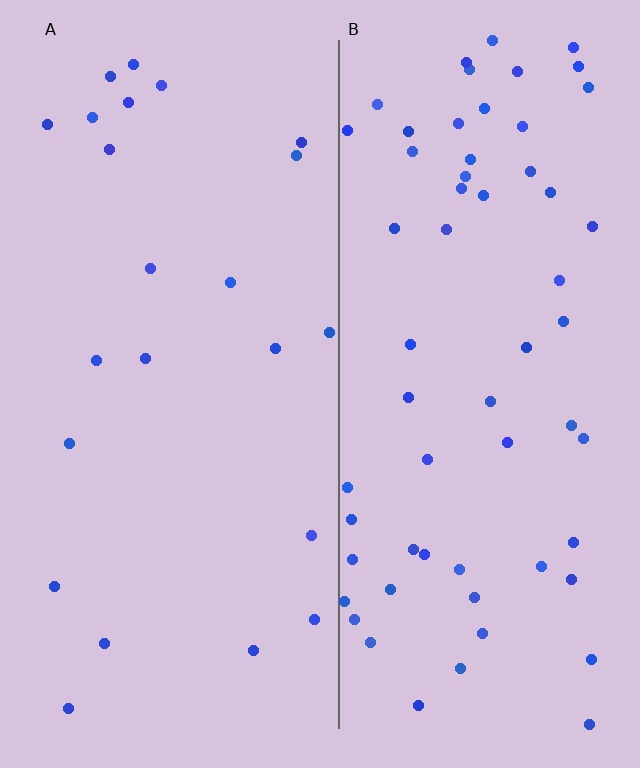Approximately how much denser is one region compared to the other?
Approximately 2.7× — region B over region A.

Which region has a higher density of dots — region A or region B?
B (the right).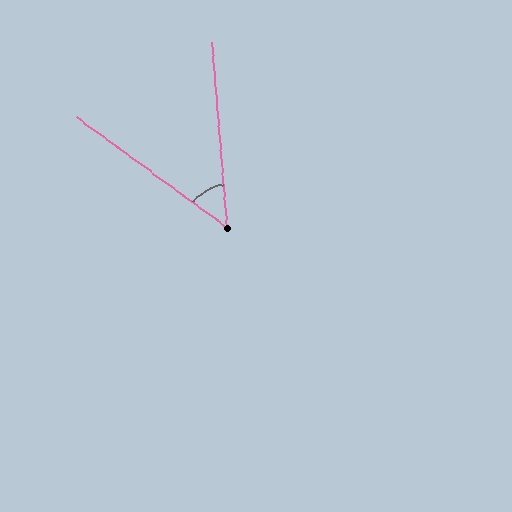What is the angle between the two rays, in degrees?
Approximately 49 degrees.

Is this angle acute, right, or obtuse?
It is acute.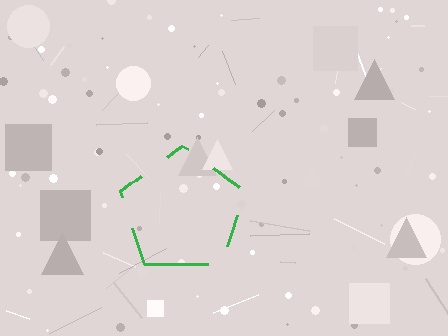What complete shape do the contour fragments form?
The contour fragments form a pentagon.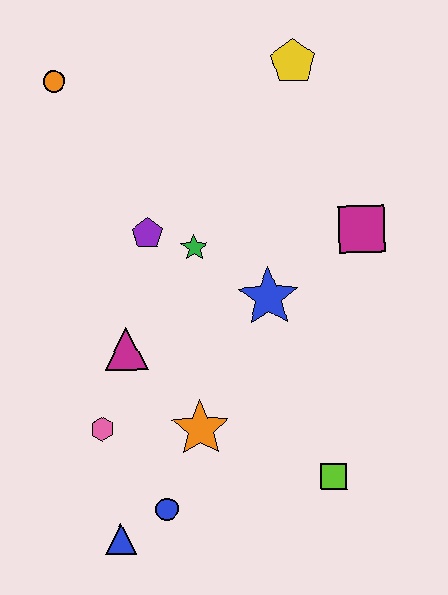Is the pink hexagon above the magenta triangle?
No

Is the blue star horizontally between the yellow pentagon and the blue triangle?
Yes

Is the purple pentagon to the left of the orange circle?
No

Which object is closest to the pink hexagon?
The magenta triangle is closest to the pink hexagon.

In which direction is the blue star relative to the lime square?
The blue star is above the lime square.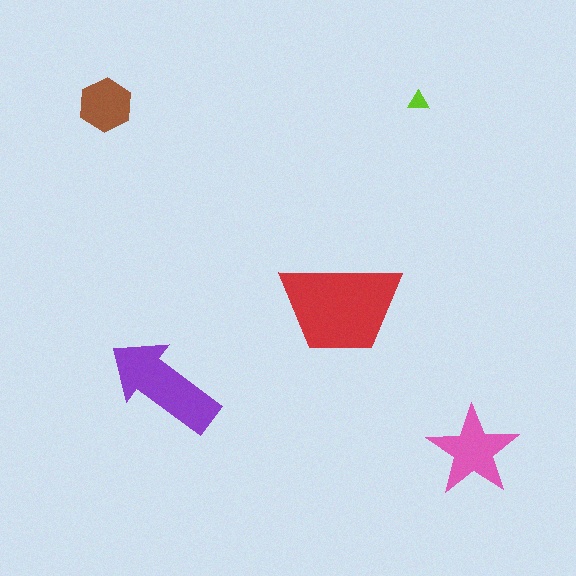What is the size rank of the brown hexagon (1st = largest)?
4th.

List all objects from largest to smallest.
The red trapezoid, the purple arrow, the pink star, the brown hexagon, the lime triangle.